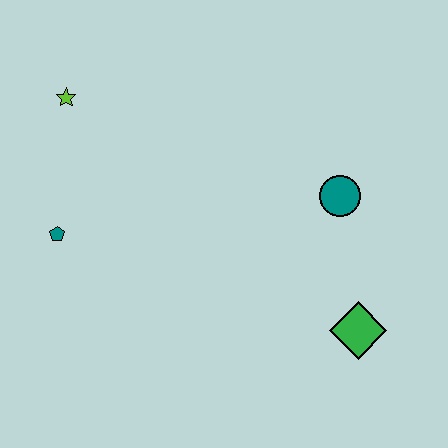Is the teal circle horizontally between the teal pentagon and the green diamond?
Yes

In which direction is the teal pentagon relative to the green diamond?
The teal pentagon is to the left of the green diamond.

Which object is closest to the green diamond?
The teal circle is closest to the green diamond.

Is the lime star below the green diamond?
No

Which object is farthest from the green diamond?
The lime star is farthest from the green diamond.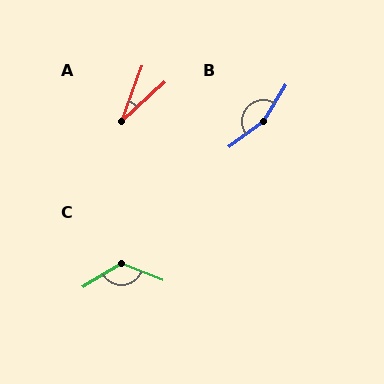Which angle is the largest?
B, at approximately 158 degrees.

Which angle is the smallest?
A, at approximately 27 degrees.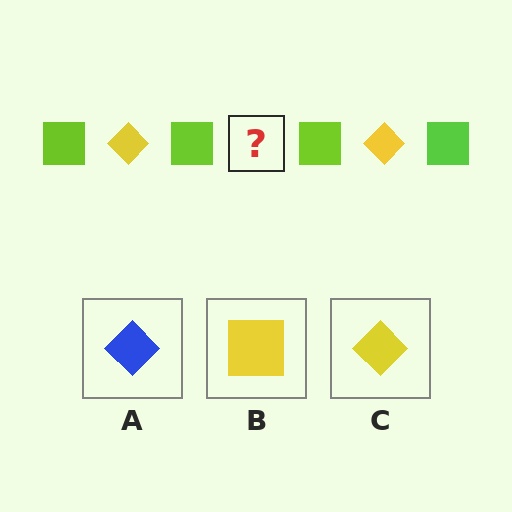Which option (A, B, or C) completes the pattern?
C.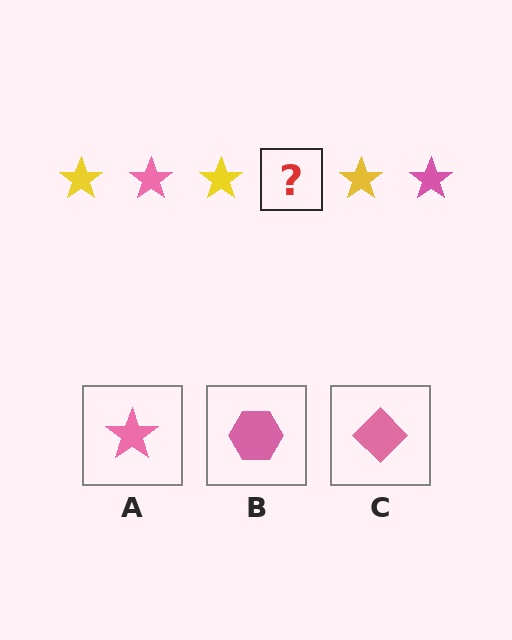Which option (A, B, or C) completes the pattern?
A.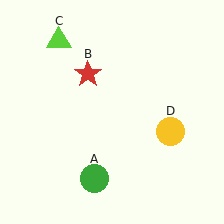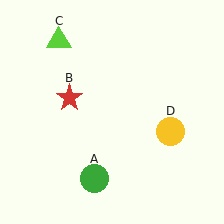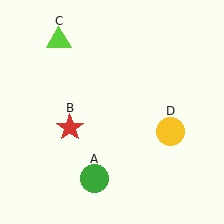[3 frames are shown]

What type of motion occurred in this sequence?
The red star (object B) rotated counterclockwise around the center of the scene.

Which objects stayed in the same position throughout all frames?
Green circle (object A) and lime triangle (object C) and yellow circle (object D) remained stationary.